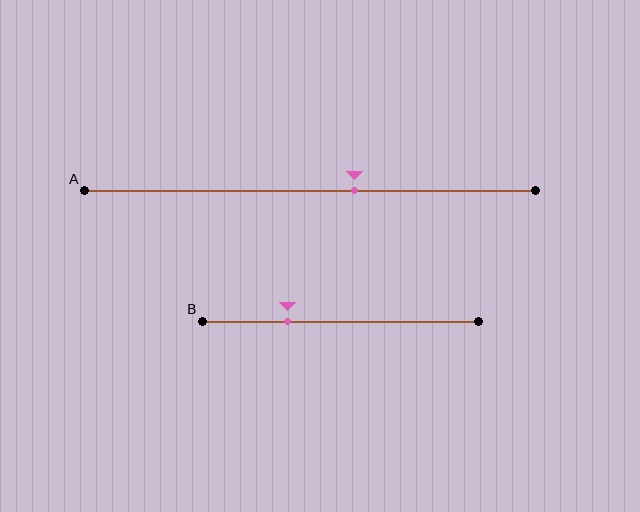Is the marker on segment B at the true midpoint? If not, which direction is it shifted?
No, the marker on segment B is shifted to the left by about 19% of the segment length.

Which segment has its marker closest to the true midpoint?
Segment A has its marker closest to the true midpoint.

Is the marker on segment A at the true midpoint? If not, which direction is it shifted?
No, the marker on segment A is shifted to the right by about 10% of the segment length.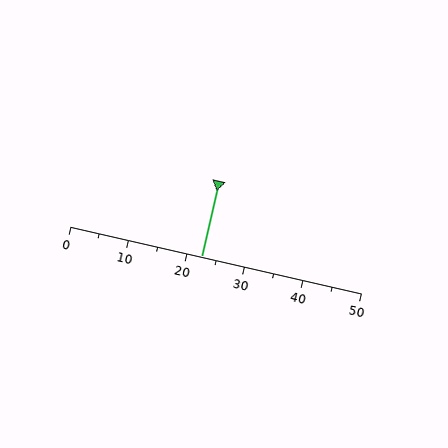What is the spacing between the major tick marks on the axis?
The major ticks are spaced 10 apart.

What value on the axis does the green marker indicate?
The marker indicates approximately 22.5.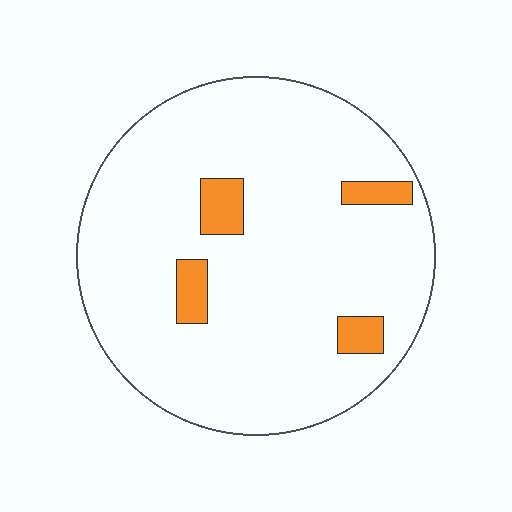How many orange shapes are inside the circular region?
4.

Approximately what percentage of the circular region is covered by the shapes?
Approximately 10%.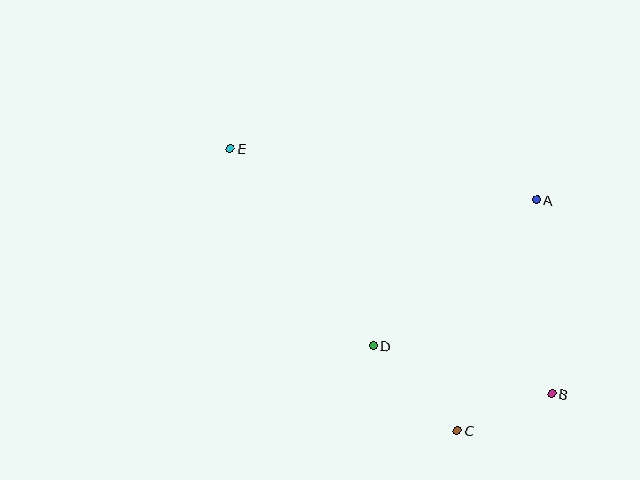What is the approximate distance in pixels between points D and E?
The distance between D and E is approximately 243 pixels.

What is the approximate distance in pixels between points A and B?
The distance between A and B is approximately 195 pixels.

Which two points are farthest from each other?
Points B and E are farthest from each other.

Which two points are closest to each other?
Points B and C are closest to each other.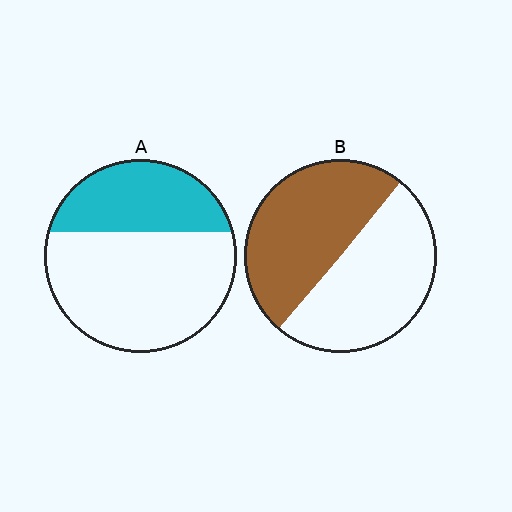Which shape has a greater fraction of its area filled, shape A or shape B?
Shape B.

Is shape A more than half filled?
No.